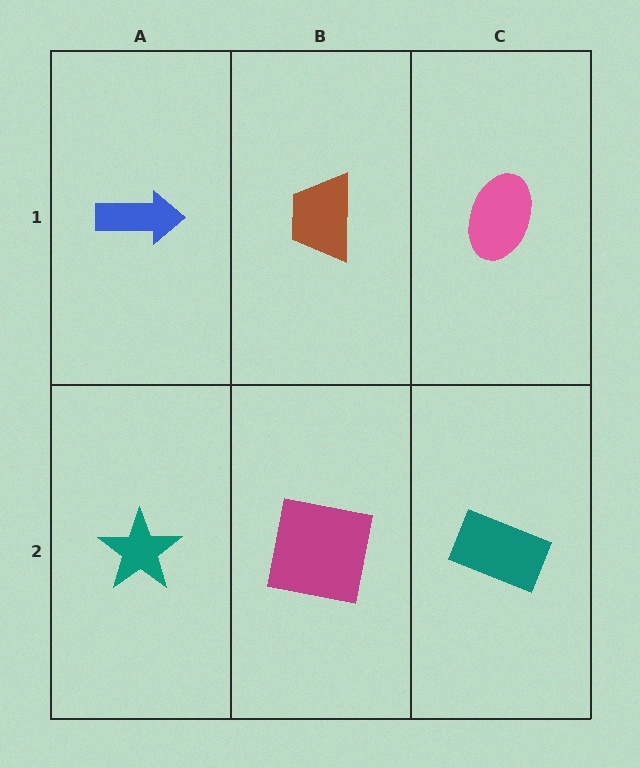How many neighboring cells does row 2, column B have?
3.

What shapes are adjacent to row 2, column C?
A pink ellipse (row 1, column C), a magenta square (row 2, column B).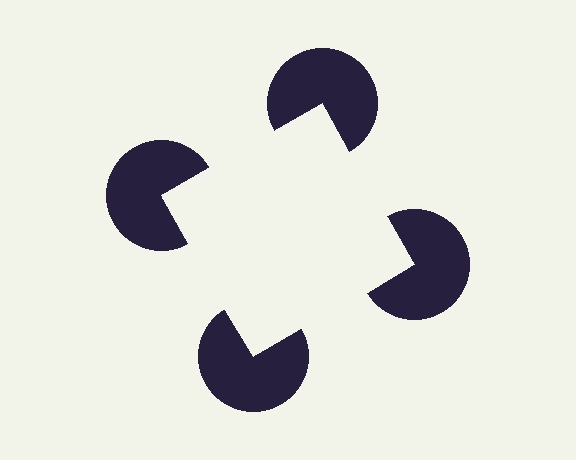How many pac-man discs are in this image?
There are 4 — one at each vertex of the illusory square.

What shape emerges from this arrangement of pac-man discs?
An illusory square — its edges are inferred from the aligned wedge cuts in the pac-man discs, not physically drawn.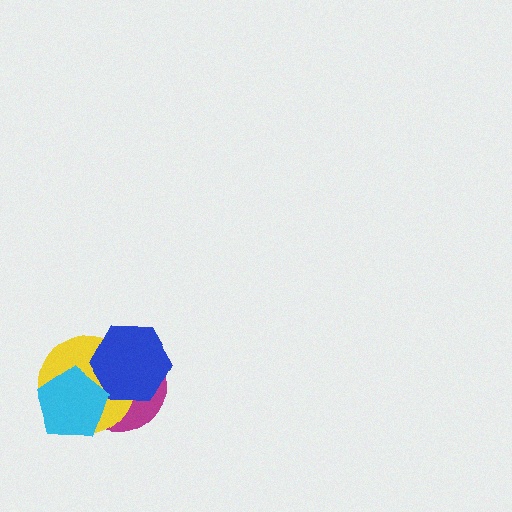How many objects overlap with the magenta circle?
3 objects overlap with the magenta circle.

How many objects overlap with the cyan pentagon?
3 objects overlap with the cyan pentagon.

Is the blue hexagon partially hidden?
Yes, it is partially covered by another shape.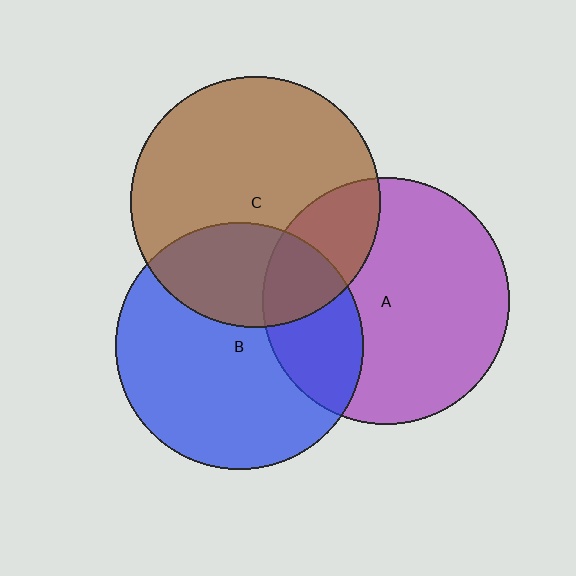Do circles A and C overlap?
Yes.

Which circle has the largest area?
Circle C (brown).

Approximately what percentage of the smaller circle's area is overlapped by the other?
Approximately 25%.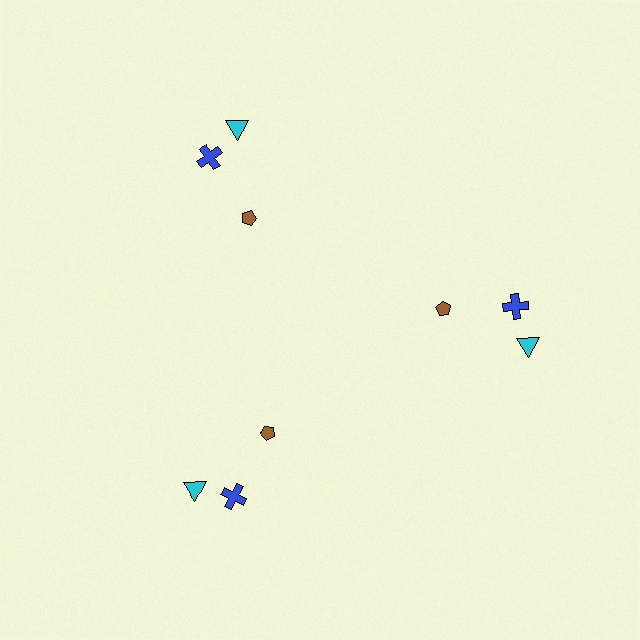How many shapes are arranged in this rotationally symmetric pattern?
There are 9 shapes, arranged in 3 groups of 3.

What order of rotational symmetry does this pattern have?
This pattern has 3-fold rotational symmetry.